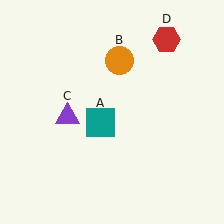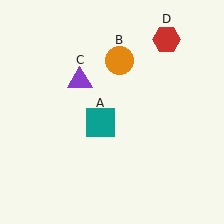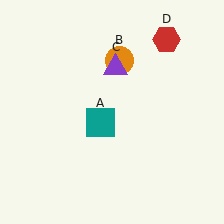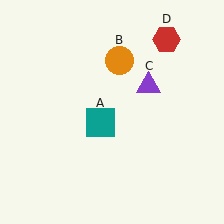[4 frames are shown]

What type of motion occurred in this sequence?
The purple triangle (object C) rotated clockwise around the center of the scene.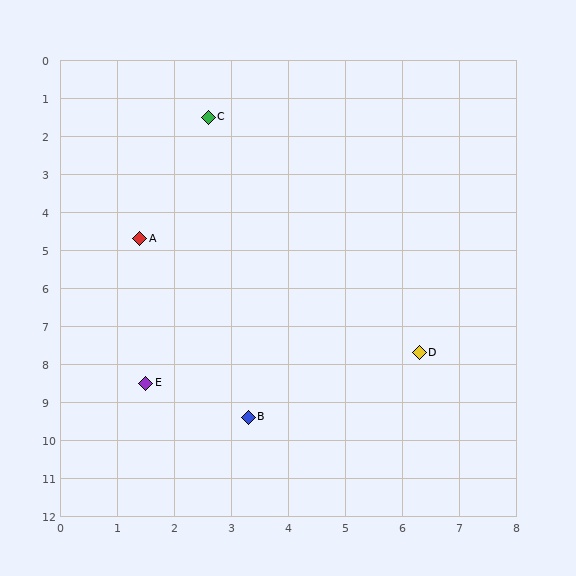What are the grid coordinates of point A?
Point A is at approximately (1.4, 4.7).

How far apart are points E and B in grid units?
Points E and B are about 2.0 grid units apart.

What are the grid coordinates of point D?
Point D is at approximately (6.3, 7.7).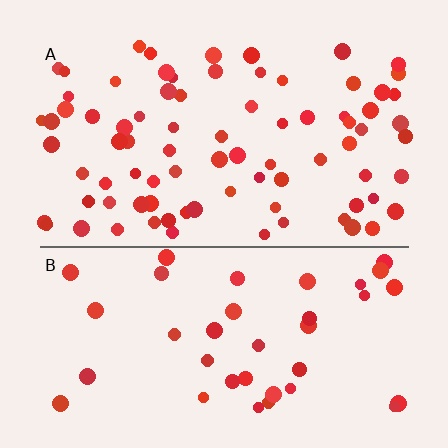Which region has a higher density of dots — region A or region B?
A (the top).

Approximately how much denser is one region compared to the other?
Approximately 2.1× — region A over region B.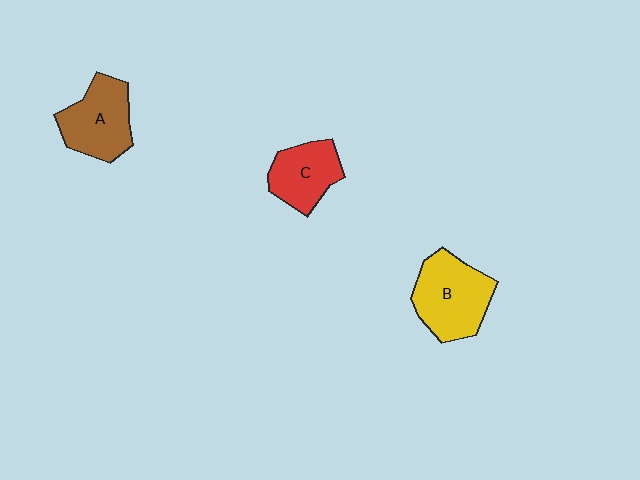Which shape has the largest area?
Shape B (yellow).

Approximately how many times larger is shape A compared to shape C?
Approximately 1.2 times.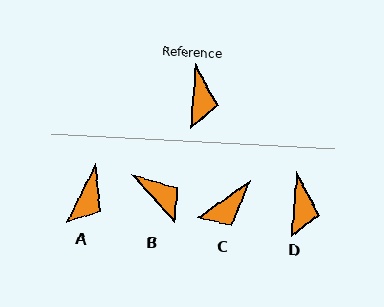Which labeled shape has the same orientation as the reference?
D.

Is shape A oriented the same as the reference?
No, it is off by about 23 degrees.